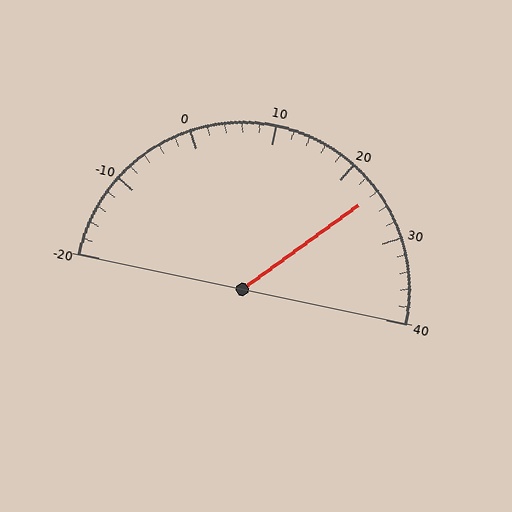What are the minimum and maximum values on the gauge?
The gauge ranges from -20 to 40.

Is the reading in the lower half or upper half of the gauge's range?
The reading is in the upper half of the range (-20 to 40).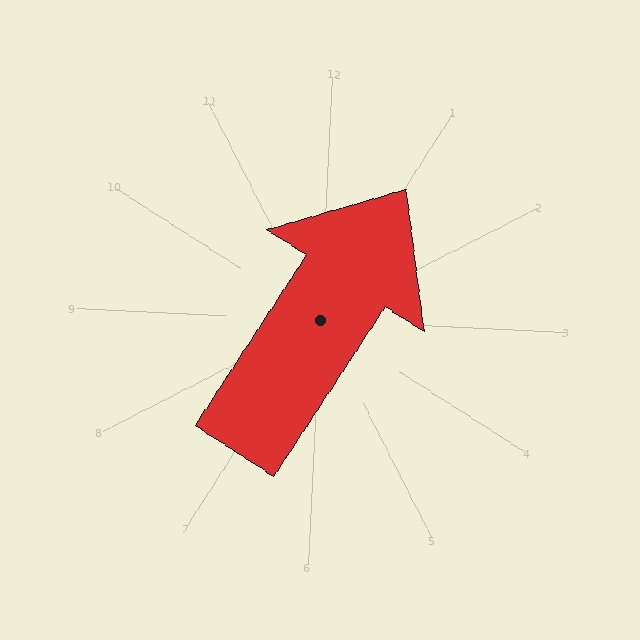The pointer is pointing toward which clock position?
Roughly 1 o'clock.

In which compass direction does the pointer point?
Northeast.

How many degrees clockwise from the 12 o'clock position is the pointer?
Approximately 30 degrees.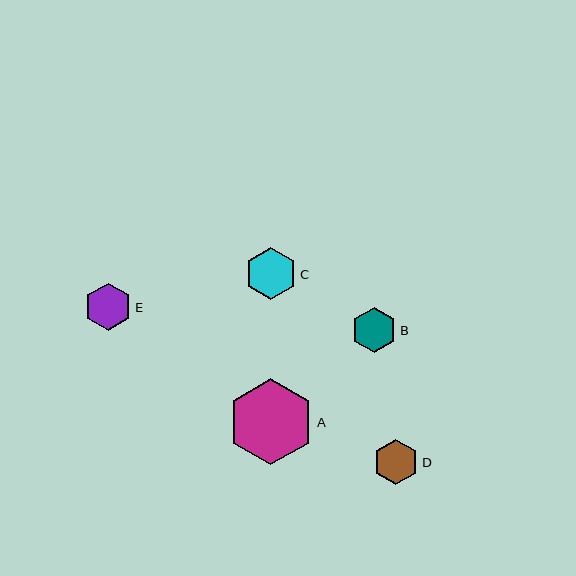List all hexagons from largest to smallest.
From largest to smallest: A, C, E, D, B.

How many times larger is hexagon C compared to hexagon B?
Hexagon C is approximately 1.2 times the size of hexagon B.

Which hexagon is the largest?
Hexagon A is the largest with a size of approximately 86 pixels.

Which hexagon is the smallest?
Hexagon B is the smallest with a size of approximately 45 pixels.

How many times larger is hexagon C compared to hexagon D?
Hexagon C is approximately 1.1 times the size of hexagon D.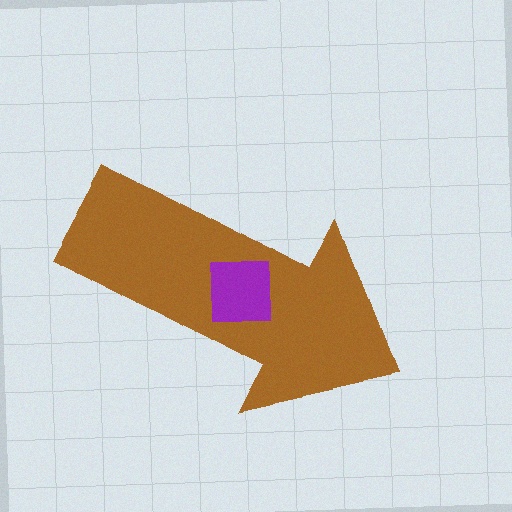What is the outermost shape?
The brown arrow.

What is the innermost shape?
The purple square.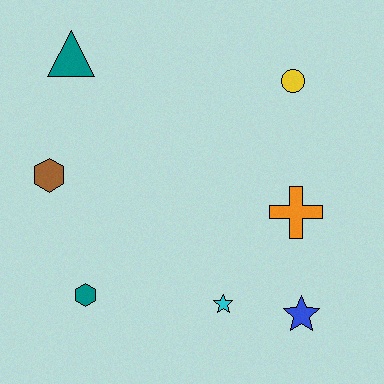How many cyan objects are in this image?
There is 1 cyan object.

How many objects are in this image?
There are 7 objects.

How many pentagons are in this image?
There are no pentagons.